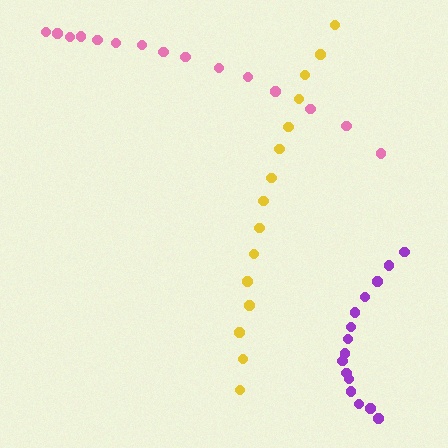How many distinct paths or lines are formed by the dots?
There are 3 distinct paths.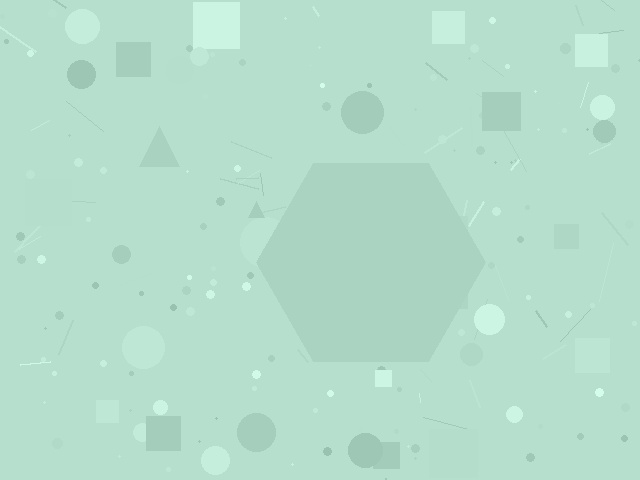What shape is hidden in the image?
A hexagon is hidden in the image.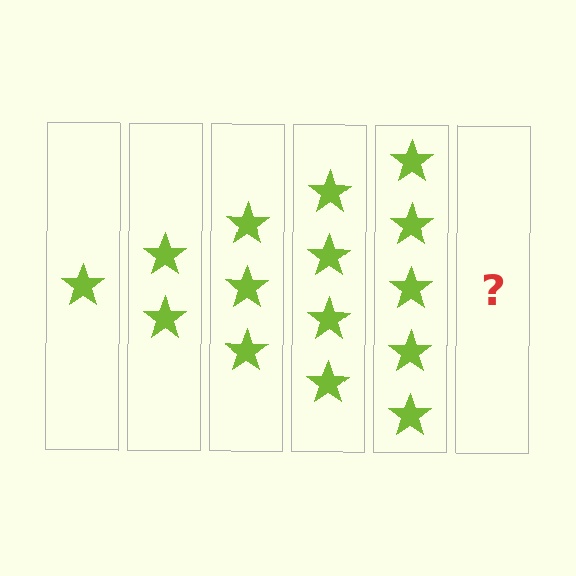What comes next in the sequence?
The next element should be 6 stars.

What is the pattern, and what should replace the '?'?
The pattern is that each step adds one more star. The '?' should be 6 stars.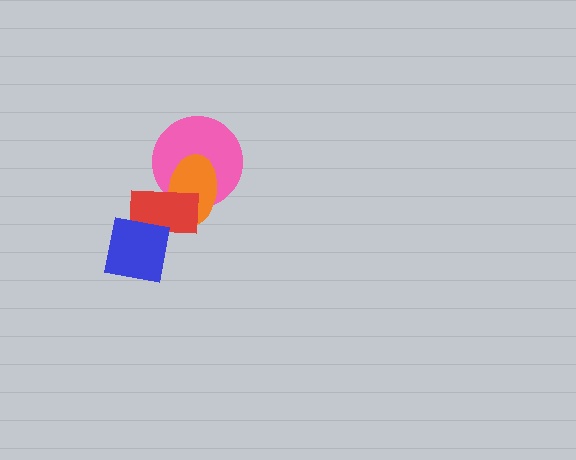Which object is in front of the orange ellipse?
The red rectangle is in front of the orange ellipse.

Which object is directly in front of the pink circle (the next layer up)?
The orange ellipse is directly in front of the pink circle.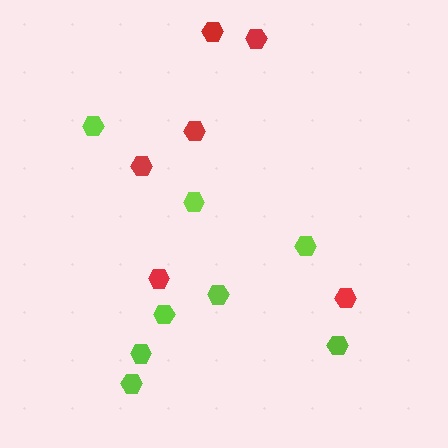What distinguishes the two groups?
There are 2 groups: one group of red hexagons (6) and one group of lime hexagons (8).